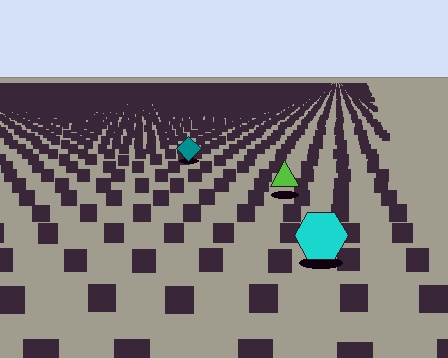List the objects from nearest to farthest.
From nearest to farthest: the cyan hexagon, the lime triangle, the teal diamond.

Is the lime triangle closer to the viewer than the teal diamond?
Yes. The lime triangle is closer — you can tell from the texture gradient: the ground texture is coarser near it.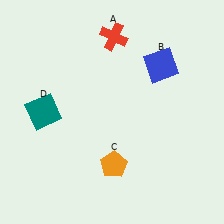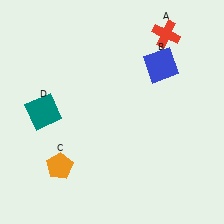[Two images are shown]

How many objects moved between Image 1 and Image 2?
2 objects moved between the two images.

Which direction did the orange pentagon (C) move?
The orange pentagon (C) moved left.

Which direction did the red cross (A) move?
The red cross (A) moved right.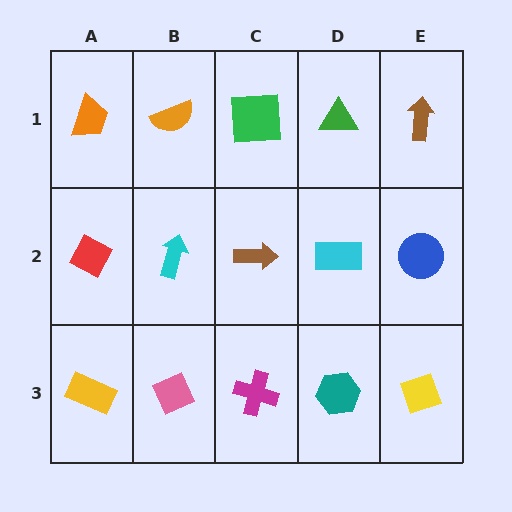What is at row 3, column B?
A pink diamond.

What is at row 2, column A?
A red diamond.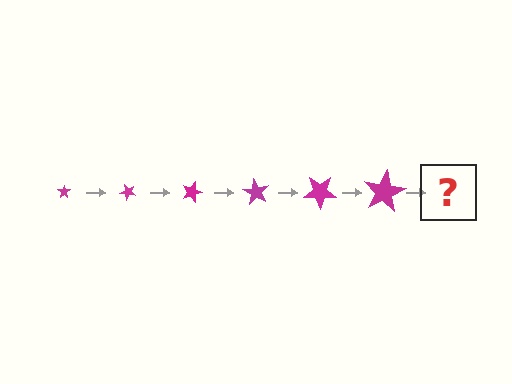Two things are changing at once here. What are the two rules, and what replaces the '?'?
The two rules are that the star grows larger each step and it rotates 45 degrees each step. The '?' should be a star, larger than the previous one and rotated 270 degrees from the start.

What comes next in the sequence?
The next element should be a star, larger than the previous one and rotated 270 degrees from the start.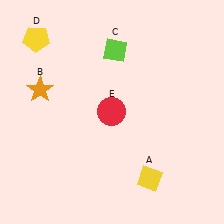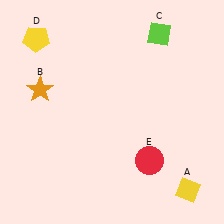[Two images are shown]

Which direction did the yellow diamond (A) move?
The yellow diamond (A) moved right.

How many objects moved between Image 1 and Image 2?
3 objects moved between the two images.